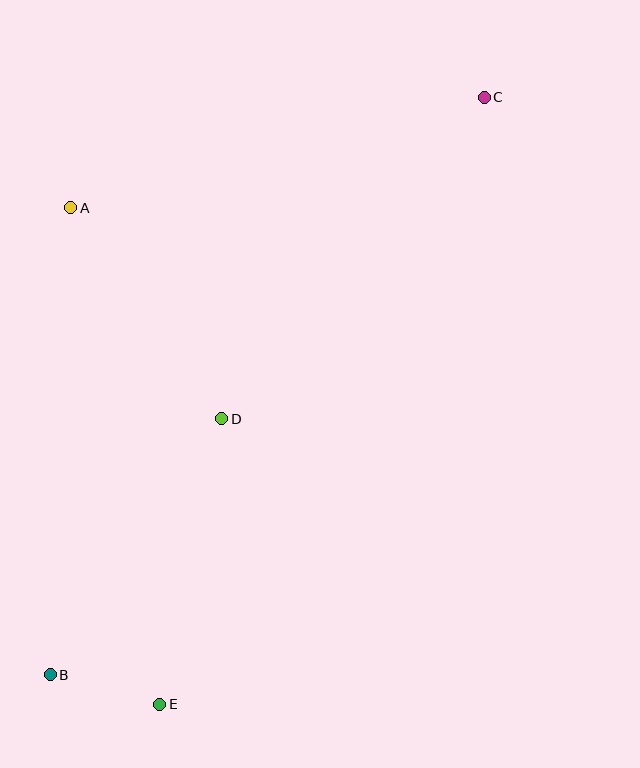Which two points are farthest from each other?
Points B and C are farthest from each other.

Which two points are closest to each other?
Points B and E are closest to each other.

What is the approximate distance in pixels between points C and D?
The distance between C and D is approximately 415 pixels.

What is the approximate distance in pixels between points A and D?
The distance between A and D is approximately 259 pixels.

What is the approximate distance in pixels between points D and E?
The distance between D and E is approximately 292 pixels.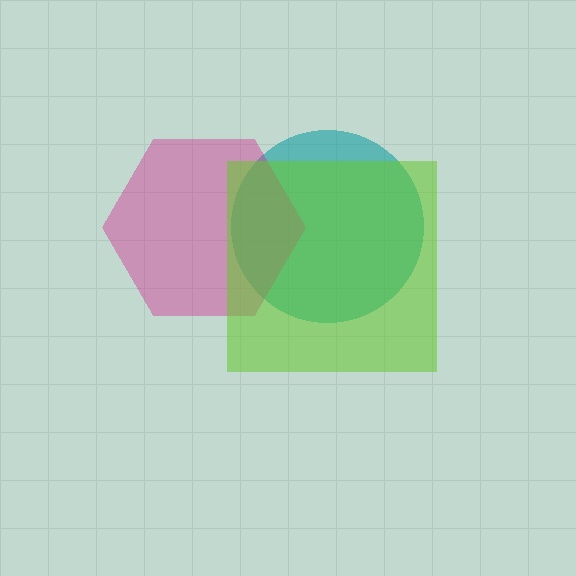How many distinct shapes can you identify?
There are 3 distinct shapes: a teal circle, a magenta hexagon, a lime square.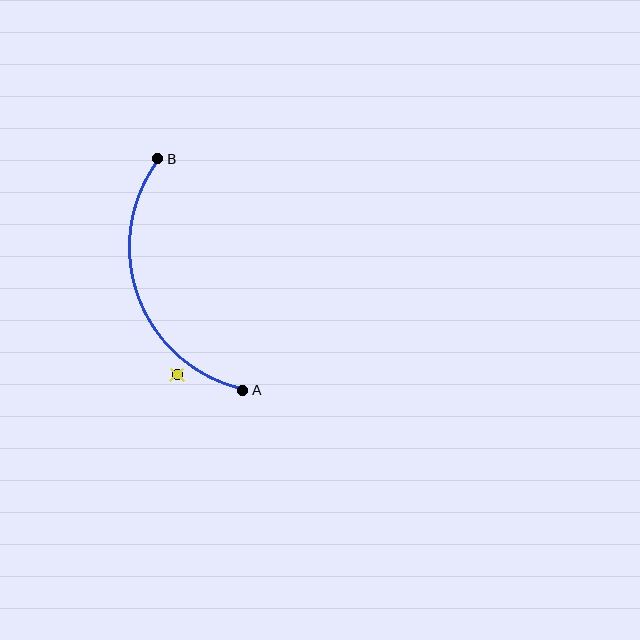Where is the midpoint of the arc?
The arc midpoint is the point on the curve farthest from the straight line joining A and B. It sits to the left of that line.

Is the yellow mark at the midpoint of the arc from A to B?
No — the yellow mark does not lie on the arc at all. It sits slightly outside the curve.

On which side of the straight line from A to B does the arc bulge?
The arc bulges to the left of the straight line connecting A and B.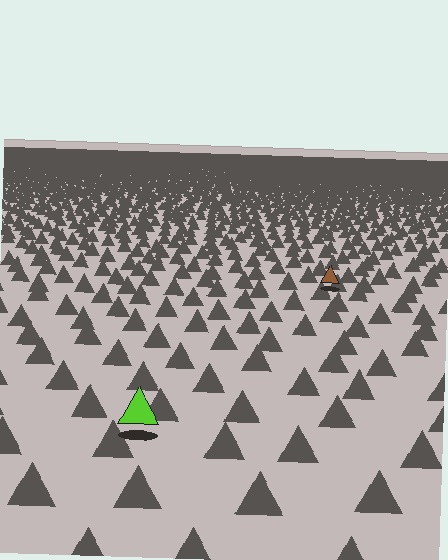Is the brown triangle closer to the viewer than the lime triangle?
No. The lime triangle is closer — you can tell from the texture gradient: the ground texture is coarser near it.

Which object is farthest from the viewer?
The brown triangle is farthest from the viewer. It appears smaller and the ground texture around it is denser.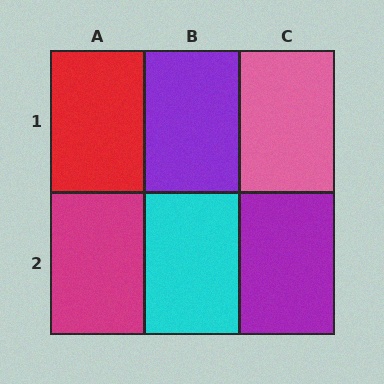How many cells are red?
1 cell is red.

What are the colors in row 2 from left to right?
Magenta, cyan, purple.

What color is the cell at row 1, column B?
Purple.